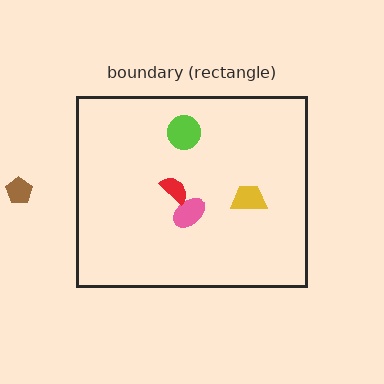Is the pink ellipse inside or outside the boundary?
Inside.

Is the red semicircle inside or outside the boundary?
Inside.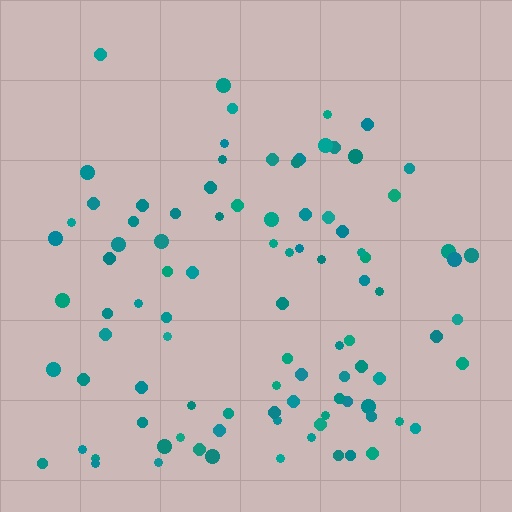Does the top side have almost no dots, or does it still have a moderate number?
Still a moderate number, just noticeably fewer than the bottom.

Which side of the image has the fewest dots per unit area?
The top.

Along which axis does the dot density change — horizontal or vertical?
Vertical.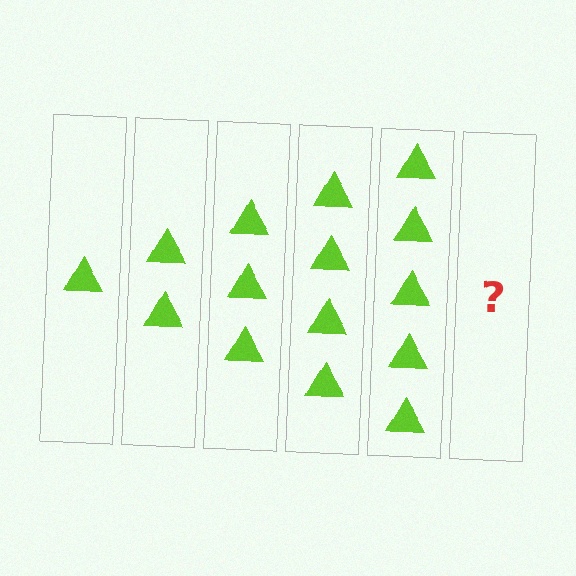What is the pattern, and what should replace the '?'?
The pattern is that each step adds one more triangle. The '?' should be 6 triangles.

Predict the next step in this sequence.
The next step is 6 triangles.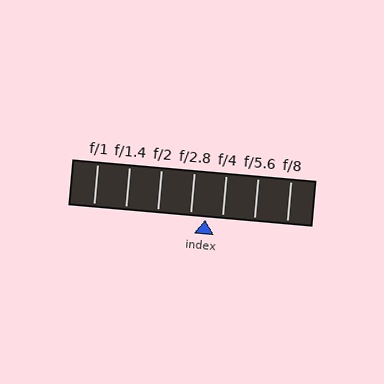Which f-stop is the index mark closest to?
The index mark is closest to f/2.8.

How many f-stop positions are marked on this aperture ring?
There are 7 f-stop positions marked.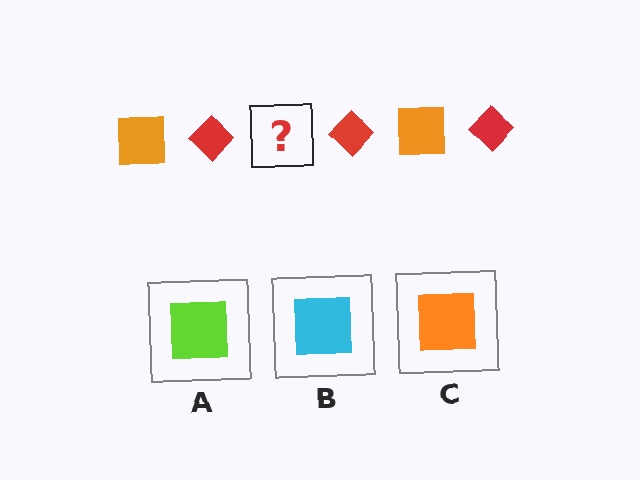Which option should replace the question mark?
Option C.